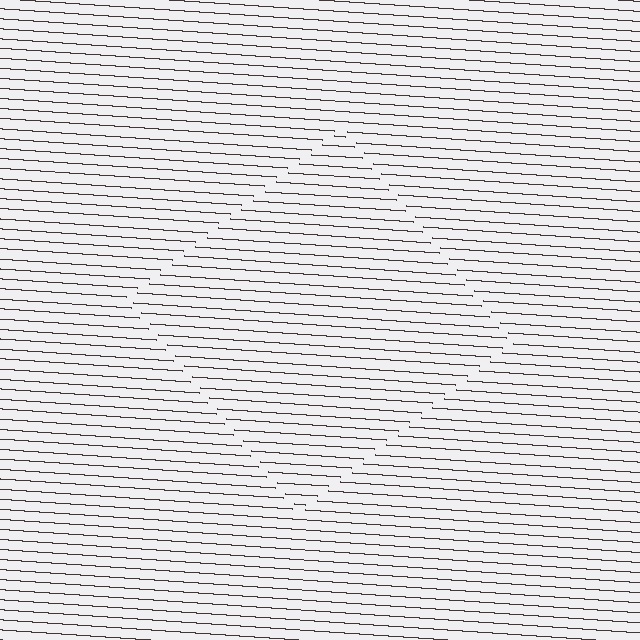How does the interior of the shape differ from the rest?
The interior of the shape contains the same grating, shifted by half a period — the contour is defined by the phase discontinuity where line-ends from the inner and outer gratings abut.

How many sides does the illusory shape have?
4 sides — the line-ends trace a square.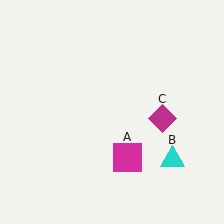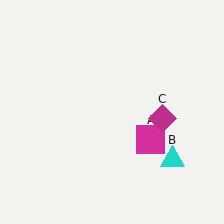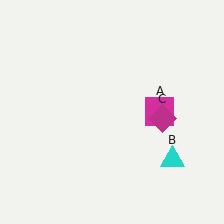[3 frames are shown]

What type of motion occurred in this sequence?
The magenta square (object A) rotated counterclockwise around the center of the scene.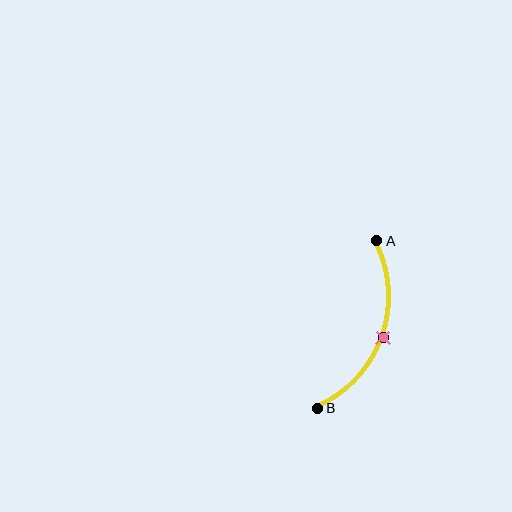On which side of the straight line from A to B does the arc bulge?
The arc bulges to the right of the straight line connecting A and B.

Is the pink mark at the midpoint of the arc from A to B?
Yes. The pink mark lies on the arc at equal arc-length from both A and B — it is the arc midpoint.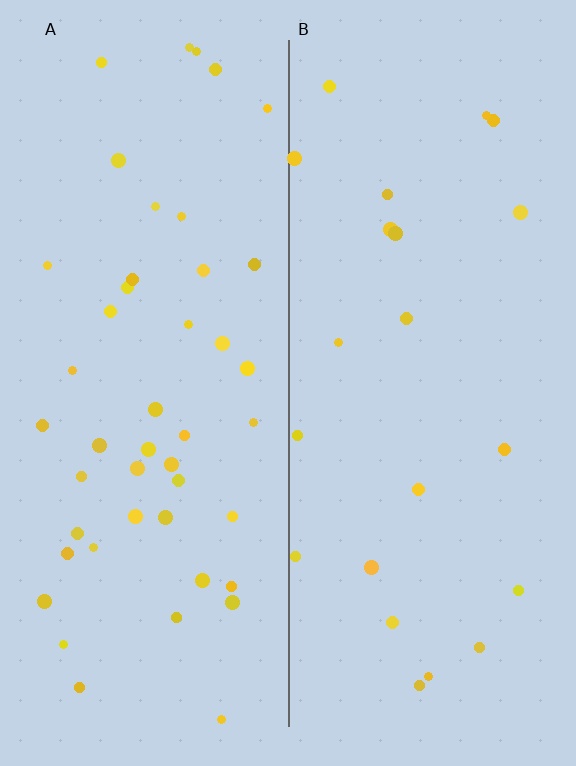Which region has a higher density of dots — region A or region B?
A (the left).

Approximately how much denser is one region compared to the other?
Approximately 2.1× — region A over region B.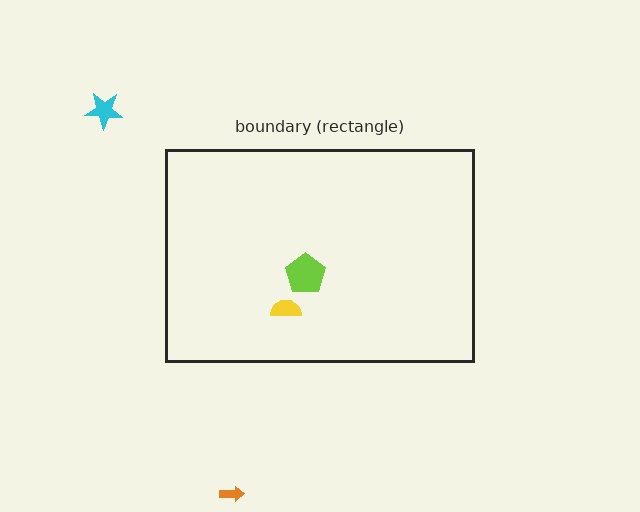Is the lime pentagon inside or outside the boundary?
Inside.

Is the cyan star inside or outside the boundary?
Outside.